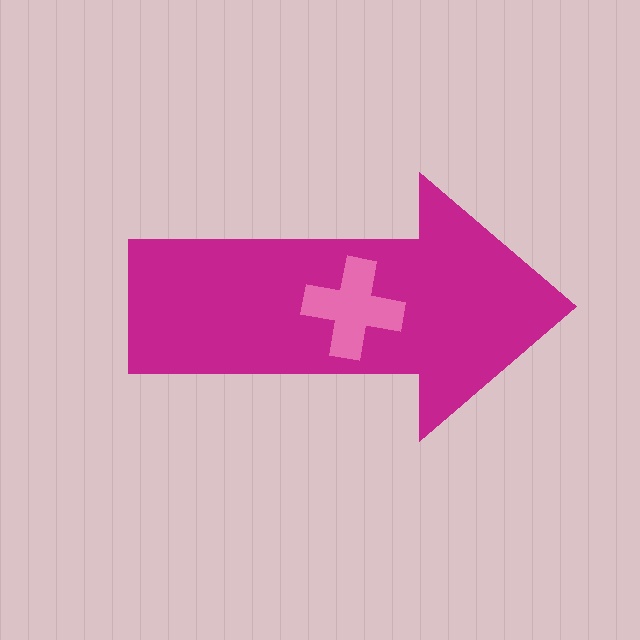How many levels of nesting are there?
2.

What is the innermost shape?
The pink cross.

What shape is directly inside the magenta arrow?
The pink cross.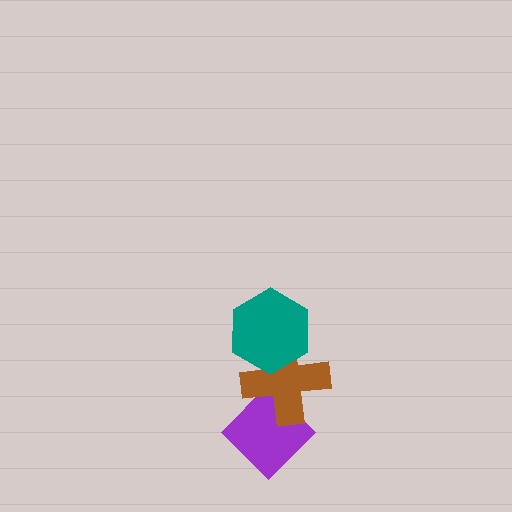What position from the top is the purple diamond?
The purple diamond is 3rd from the top.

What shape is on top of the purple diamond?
The brown cross is on top of the purple diamond.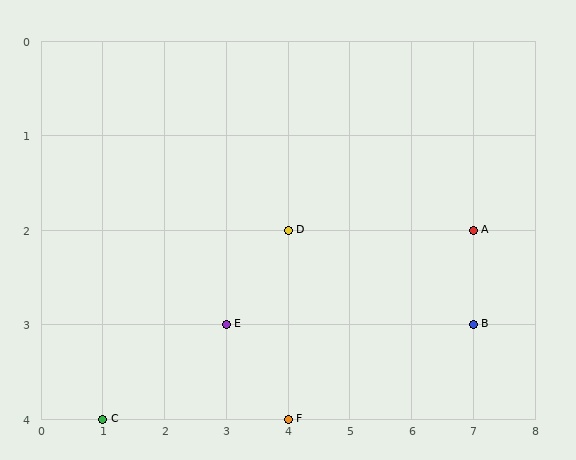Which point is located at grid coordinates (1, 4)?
Point C is at (1, 4).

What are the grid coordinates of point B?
Point B is at grid coordinates (7, 3).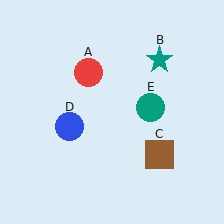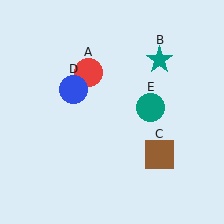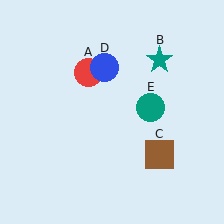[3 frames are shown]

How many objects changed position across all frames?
1 object changed position: blue circle (object D).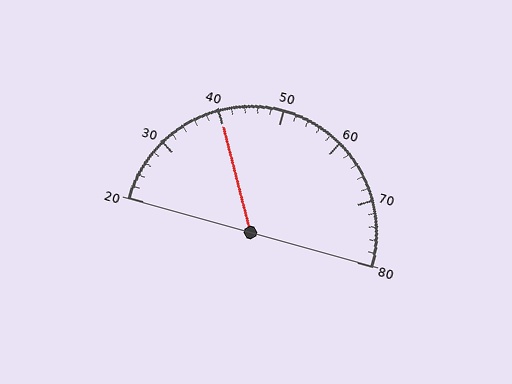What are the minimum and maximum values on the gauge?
The gauge ranges from 20 to 80.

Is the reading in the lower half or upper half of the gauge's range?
The reading is in the lower half of the range (20 to 80).